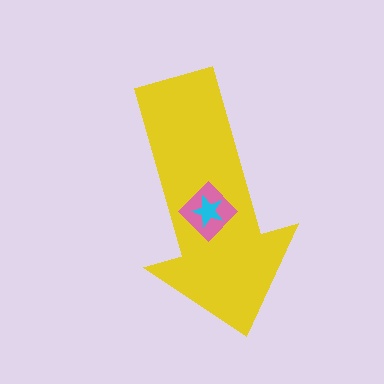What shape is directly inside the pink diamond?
The cyan star.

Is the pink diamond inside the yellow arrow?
Yes.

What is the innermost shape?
The cyan star.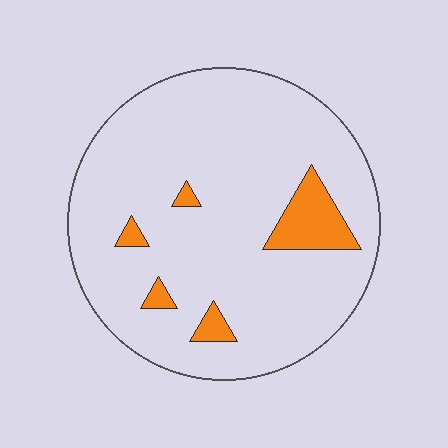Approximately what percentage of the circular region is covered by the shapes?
Approximately 10%.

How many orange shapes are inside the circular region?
5.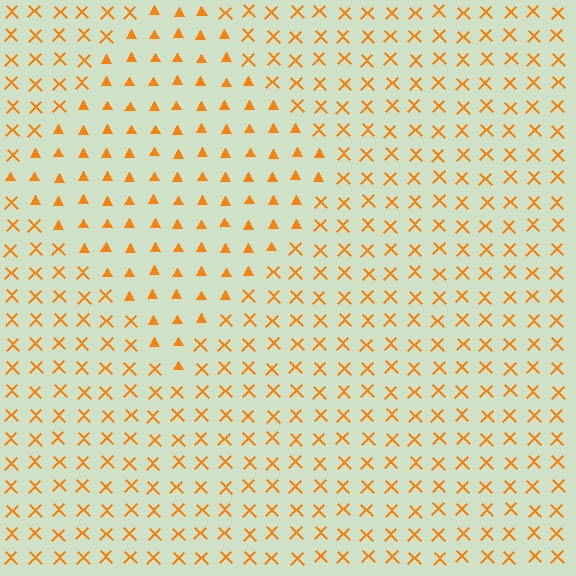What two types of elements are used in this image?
The image uses triangles inside the diamond region and X marks outside it.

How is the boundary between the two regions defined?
The boundary is defined by a change in element shape: triangles inside vs. X marks outside. All elements share the same color and spacing.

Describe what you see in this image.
The image is filled with small orange elements arranged in a uniform grid. A diamond-shaped region contains triangles, while the surrounding area contains X marks. The boundary is defined purely by the change in element shape.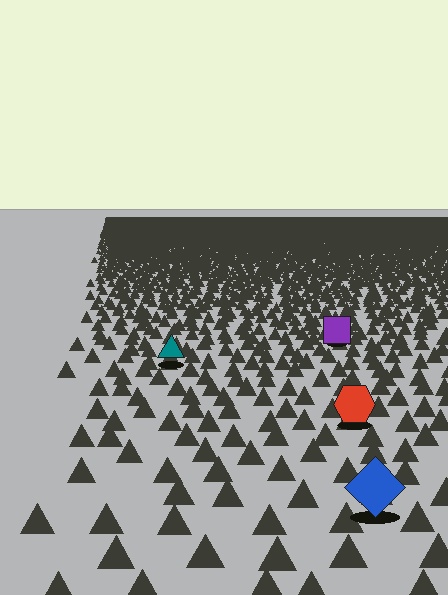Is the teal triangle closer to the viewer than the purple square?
Yes. The teal triangle is closer — you can tell from the texture gradient: the ground texture is coarser near it.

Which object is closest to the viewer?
The blue diamond is closest. The texture marks near it are larger and more spread out.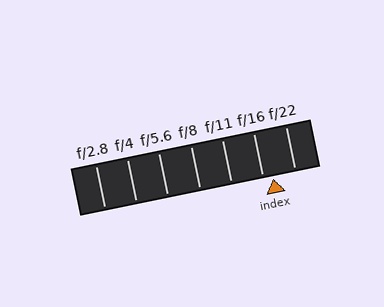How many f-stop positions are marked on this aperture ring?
There are 7 f-stop positions marked.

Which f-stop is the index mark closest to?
The index mark is closest to f/16.